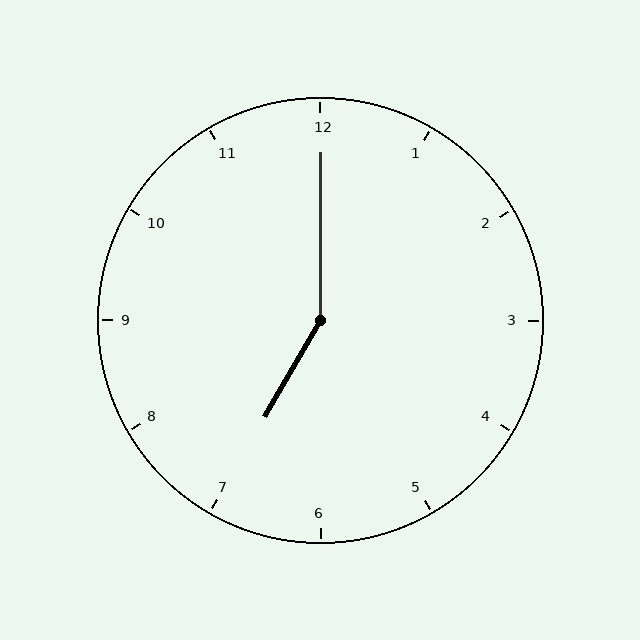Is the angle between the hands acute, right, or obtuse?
It is obtuse.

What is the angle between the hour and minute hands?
Approximately 150 degrees.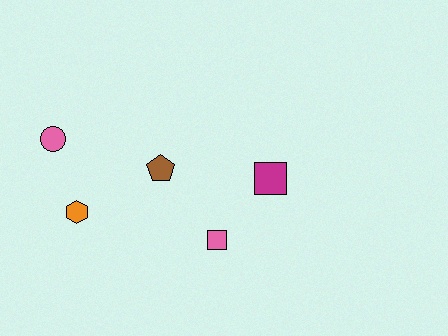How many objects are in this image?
There are 5 objects.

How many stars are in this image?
There are no stars.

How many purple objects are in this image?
There are no purple objects.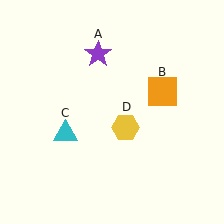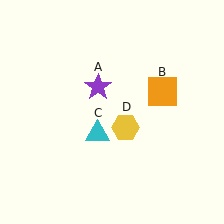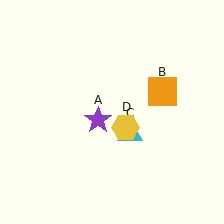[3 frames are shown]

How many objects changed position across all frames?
2 objects changed position: purple star (object A), cyan triangle (object C).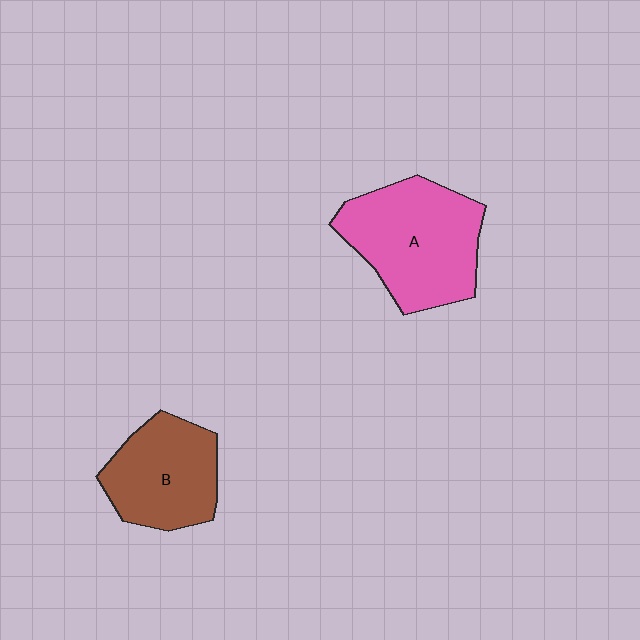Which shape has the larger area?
Shape A (pink).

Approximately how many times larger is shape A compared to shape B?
Approximately 1.3 times.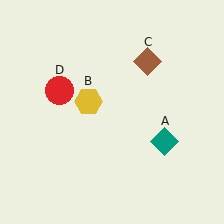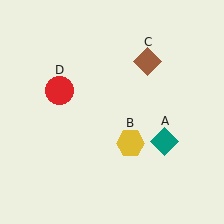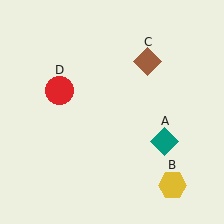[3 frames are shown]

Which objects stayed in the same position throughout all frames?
Teal diamond (object A) and brown diamond (object C) and red circle (object D) remained stationary.